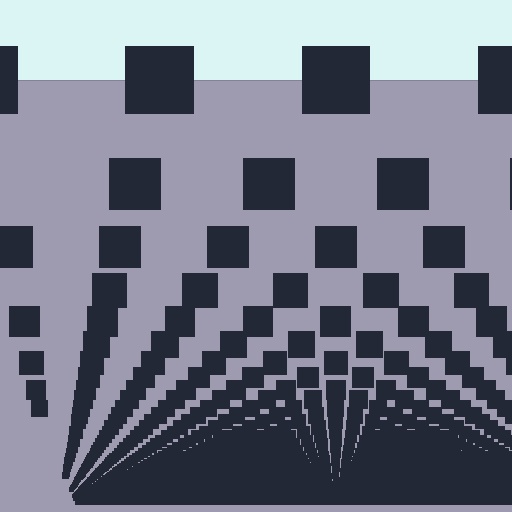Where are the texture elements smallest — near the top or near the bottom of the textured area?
Near the bottom.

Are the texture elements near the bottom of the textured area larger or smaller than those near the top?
Smaller. The gradient is inverted — elements near the bottom are smaller and denser.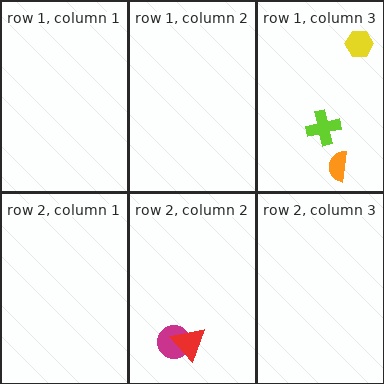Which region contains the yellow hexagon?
The row 1, column 3 region.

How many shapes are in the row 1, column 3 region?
3.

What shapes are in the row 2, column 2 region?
The magenta circle, the red triangle.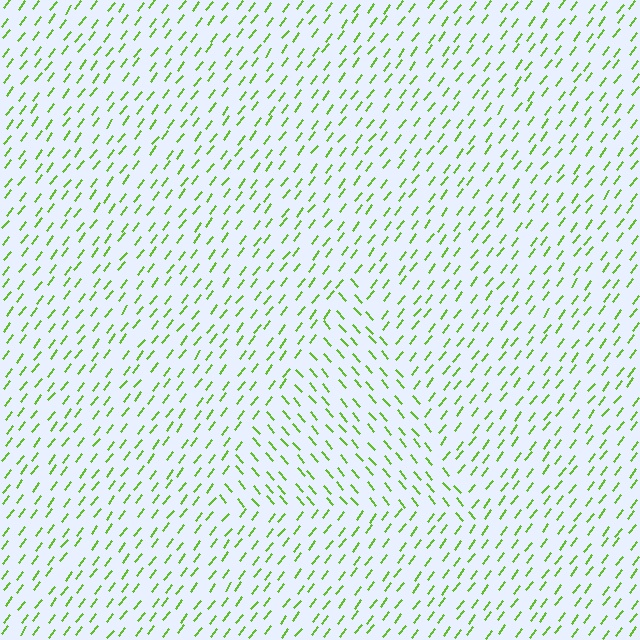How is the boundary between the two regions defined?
The boundary is defined purely by a change in line orientation (approximately 78 degrees difference). All lines are the same color and thickness.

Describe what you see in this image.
The image is filled with small lime line segments. A triangle region in the image has lines oriented differently from the surrounding lines, creating a visible texture boundary.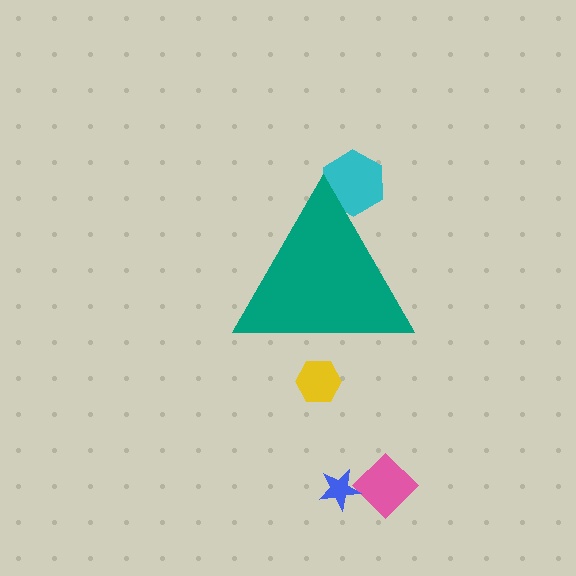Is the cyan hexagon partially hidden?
Yes, the cyan hexagon is partially hidden behind the teal triangle.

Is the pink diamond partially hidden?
No, the pink diamond is fully visible.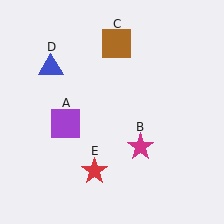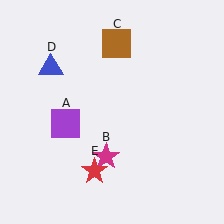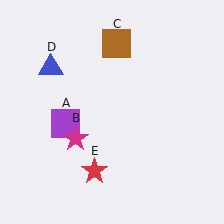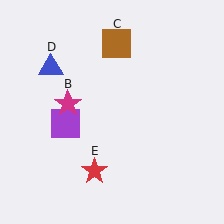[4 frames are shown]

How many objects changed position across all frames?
1 object changed position: magenta star (object B).